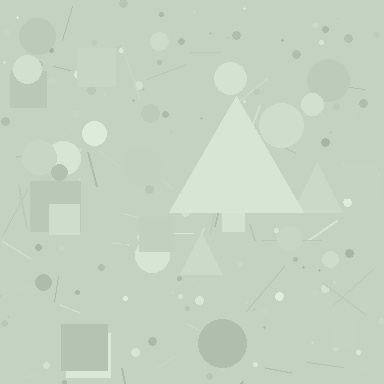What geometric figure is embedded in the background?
A triangle is embedded in the background.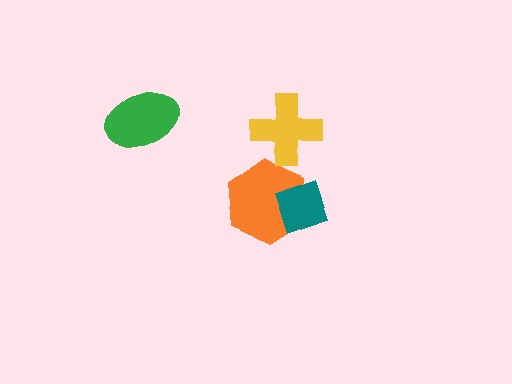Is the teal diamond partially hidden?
No, no other shape covers it.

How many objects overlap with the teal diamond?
1 object overlaps with the teal diamond.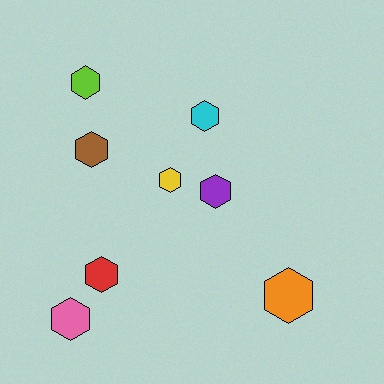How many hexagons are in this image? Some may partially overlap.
There are 8 hexagons.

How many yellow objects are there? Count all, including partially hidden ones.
There is 1 yellow object.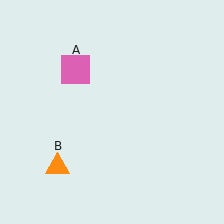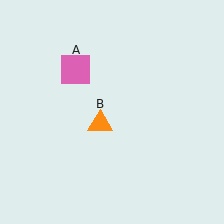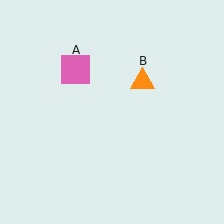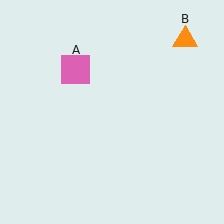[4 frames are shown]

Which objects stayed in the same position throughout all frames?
Pink square (object A) remained stationary.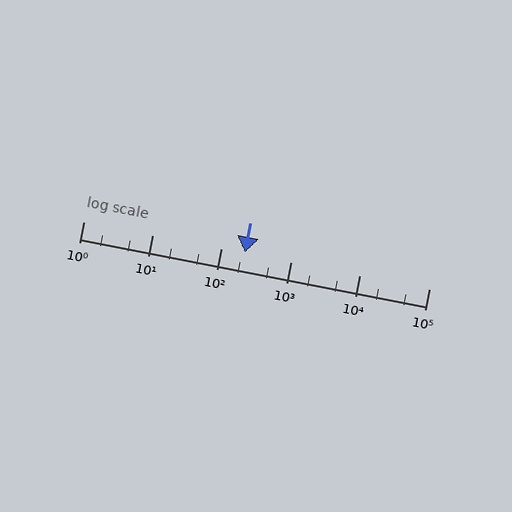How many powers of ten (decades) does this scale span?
The scale spans 5 decades, from 1 to 100000.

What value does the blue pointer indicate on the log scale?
The pointer indicates approximately 220.